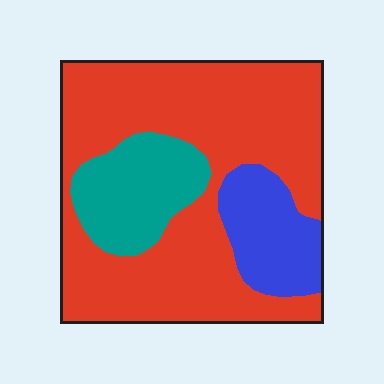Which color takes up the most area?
Red, at roughly 70%.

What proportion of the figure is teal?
Teal covers 17% of the figure.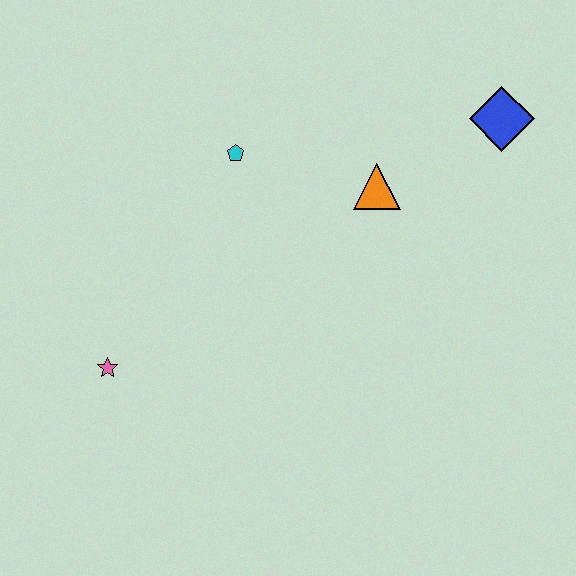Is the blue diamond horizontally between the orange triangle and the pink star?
No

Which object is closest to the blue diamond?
The orange triangle is closest to the blue diamond.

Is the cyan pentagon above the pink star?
Yes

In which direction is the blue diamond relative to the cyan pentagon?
The blue diamond is to the right of the cyan pentagon.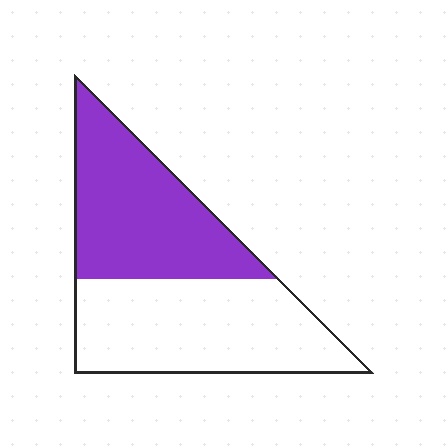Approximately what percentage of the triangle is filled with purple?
Approximately 45%.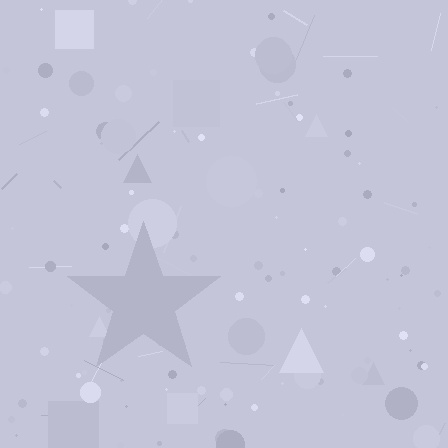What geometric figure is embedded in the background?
A star is embedded in the background.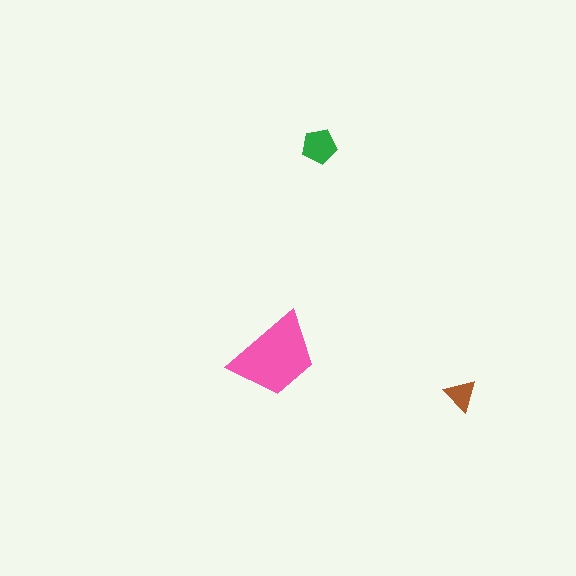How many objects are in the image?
There are 3 objects in the image.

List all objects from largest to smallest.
The pink trapezoid, the green pentagon, the brown triangle.